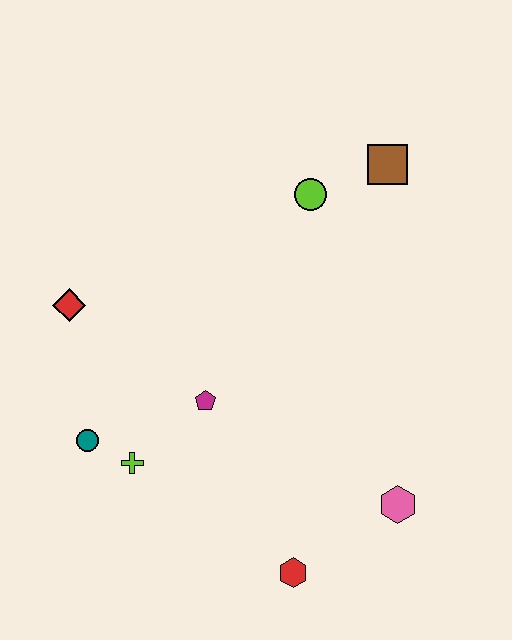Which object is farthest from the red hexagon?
The brown square is farthest from the red hexagon.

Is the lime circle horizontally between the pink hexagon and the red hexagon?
Yes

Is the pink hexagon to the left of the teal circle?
No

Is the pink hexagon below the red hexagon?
No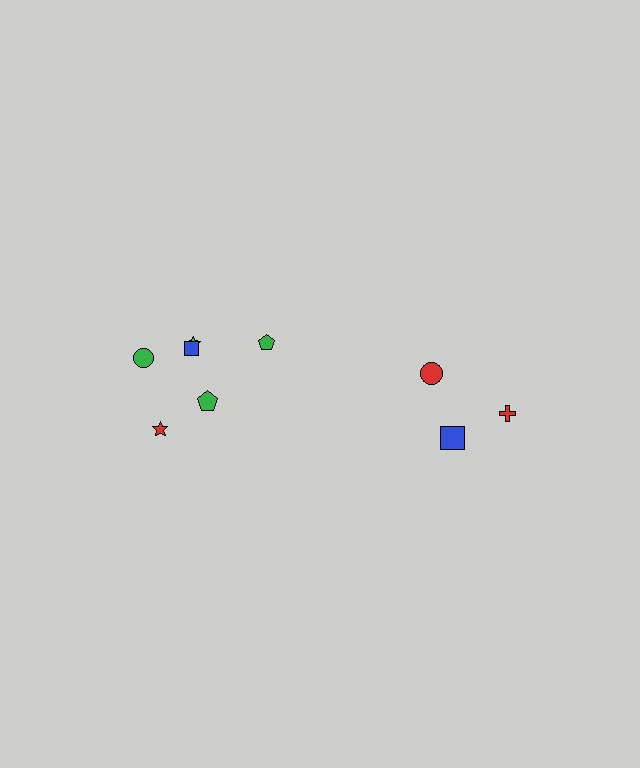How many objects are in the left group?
There are 6 objects.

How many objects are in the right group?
There are 3 objects.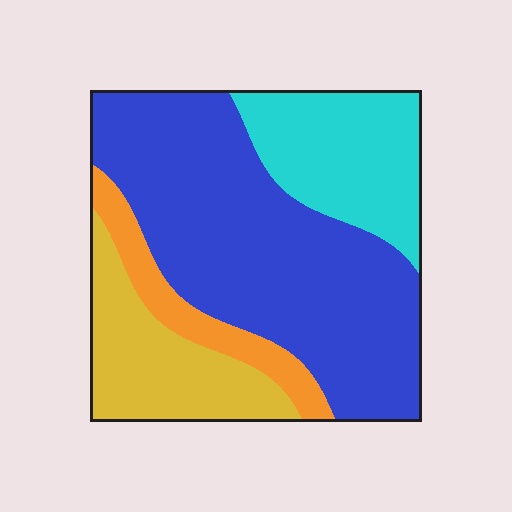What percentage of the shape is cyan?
Cyan takes up about one fifth (1/5) of the shape.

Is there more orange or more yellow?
Yellow.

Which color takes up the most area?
Blue, at roughly 50%.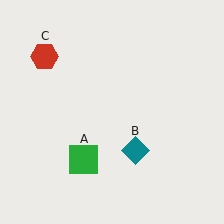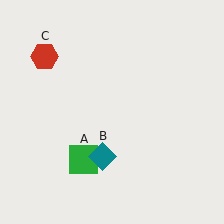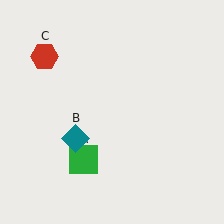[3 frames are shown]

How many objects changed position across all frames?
1 object changed position: teal diamond (object B).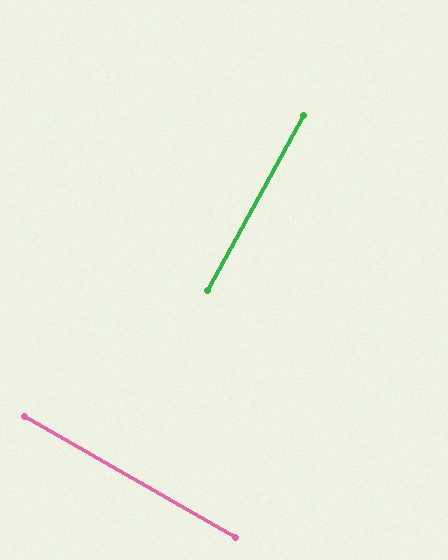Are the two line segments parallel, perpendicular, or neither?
Perpendicular — they meet at approximately 89°.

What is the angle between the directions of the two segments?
Approximately 89 degrees.